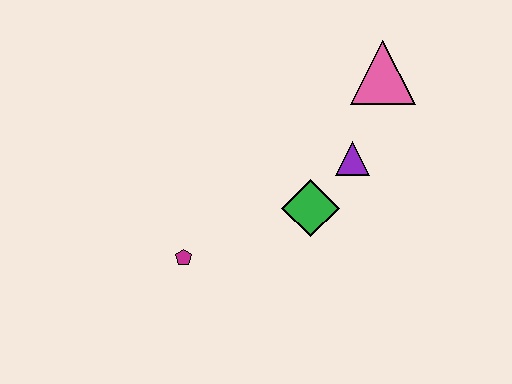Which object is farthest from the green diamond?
The pink triangle is farthest from the green diamond.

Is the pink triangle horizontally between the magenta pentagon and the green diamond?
No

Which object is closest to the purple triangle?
The green diamond is closest to the purple triangle.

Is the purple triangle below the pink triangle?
Yes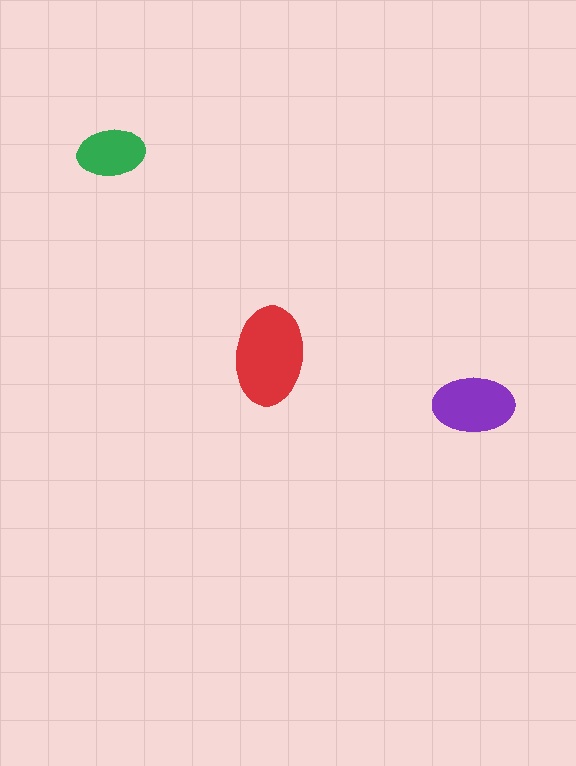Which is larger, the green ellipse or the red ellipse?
The red one.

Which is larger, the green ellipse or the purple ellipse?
The purple one.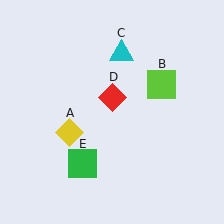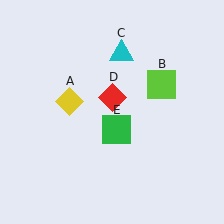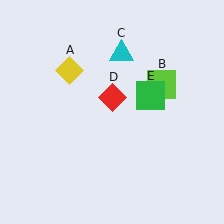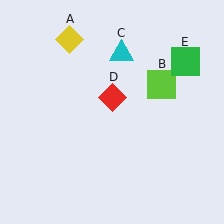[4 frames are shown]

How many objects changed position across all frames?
2 objects changed position: yellow diamond (object A), green square (object E).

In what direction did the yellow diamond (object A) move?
The yellow diamond (object A) moved up.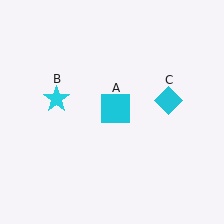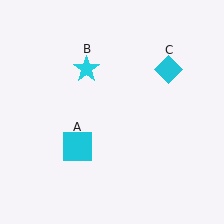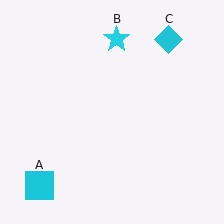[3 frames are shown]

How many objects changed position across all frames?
3 objects changed position: cyan square (object A), cyan star (object B), cyan diamond (object C).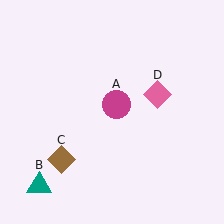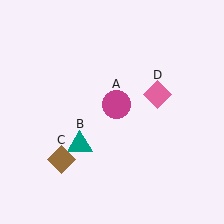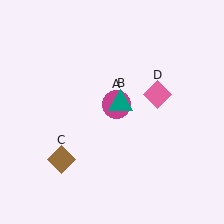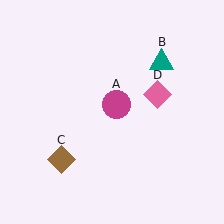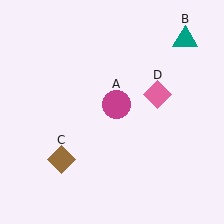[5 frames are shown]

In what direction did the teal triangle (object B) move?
The teal triangle (object B) moved up and to the right.